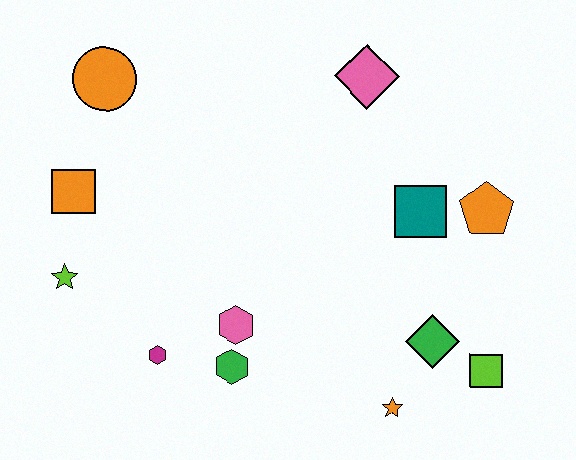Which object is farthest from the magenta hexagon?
The orange pentagon is farthest from the magenta hexagon.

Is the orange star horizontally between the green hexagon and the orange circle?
No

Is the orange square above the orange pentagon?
Yes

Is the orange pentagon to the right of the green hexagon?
Yes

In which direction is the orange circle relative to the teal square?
The orange circle is to the left of the teal square.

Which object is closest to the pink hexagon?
The green hexagon is closest to the pink hexagon.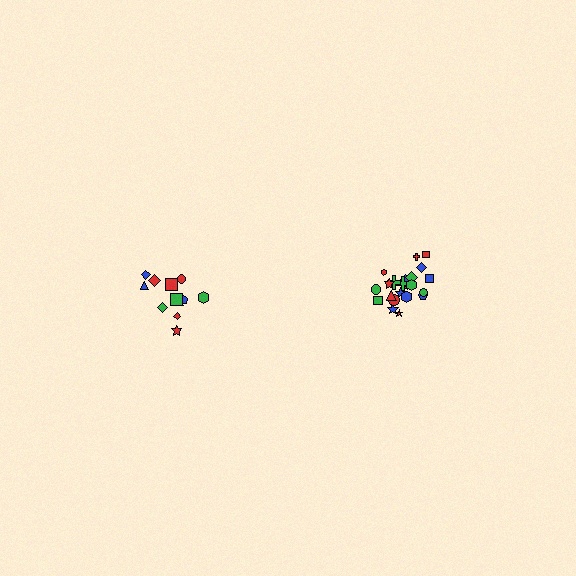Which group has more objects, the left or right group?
The right group.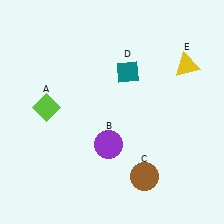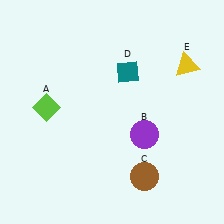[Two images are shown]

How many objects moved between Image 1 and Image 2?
1 object moved between the two images.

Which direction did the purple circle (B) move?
The purple circle (B) moved right.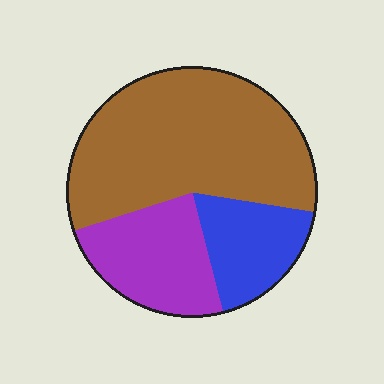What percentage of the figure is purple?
Purple covers about 25% of the figure.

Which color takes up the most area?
Brown, at roughly 60%.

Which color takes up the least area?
Blue, at roughly 20%.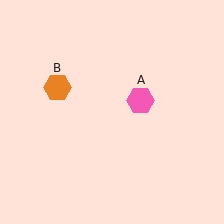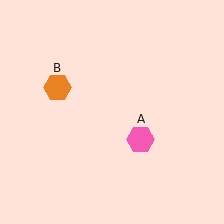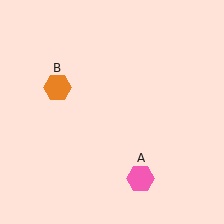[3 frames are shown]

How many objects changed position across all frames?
1 object changed position: pink hexagon (object A).